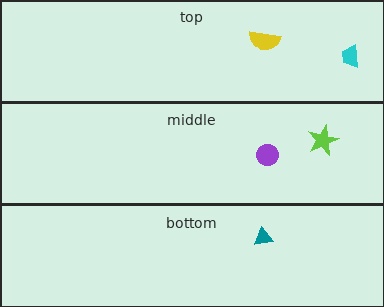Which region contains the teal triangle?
The bottom region.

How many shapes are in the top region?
2.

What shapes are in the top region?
The cyan trapezoid, the yellow semicircle.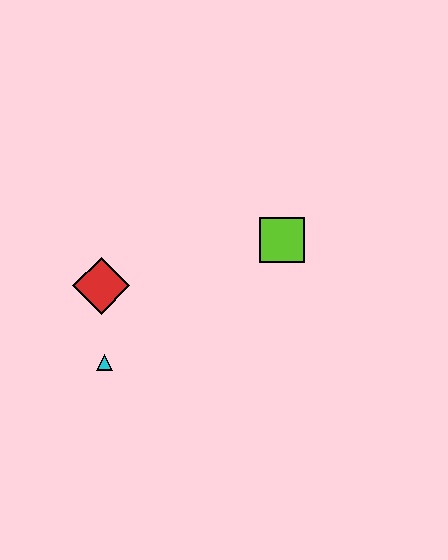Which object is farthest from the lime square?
The cyan triangle is farthest from the lime square.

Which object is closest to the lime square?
The red diamond is closest to the lime square.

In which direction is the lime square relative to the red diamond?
The lime square is to the right of the red diamond.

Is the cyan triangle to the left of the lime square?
Yes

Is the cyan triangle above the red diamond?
No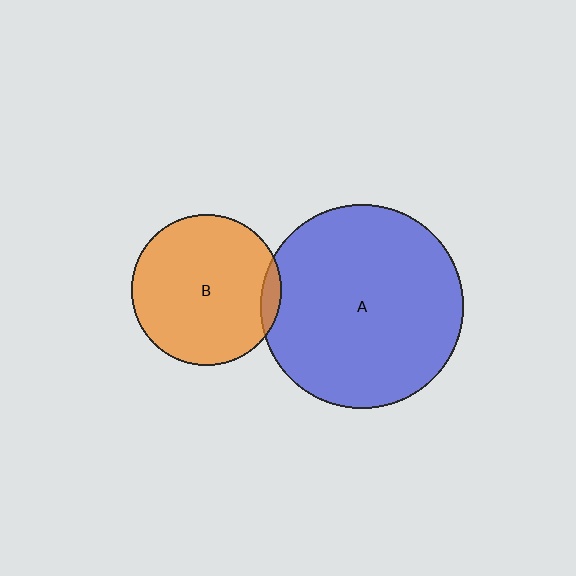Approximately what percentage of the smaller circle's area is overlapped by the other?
Approximately 5%.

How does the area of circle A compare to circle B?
Approximately 1.8 times.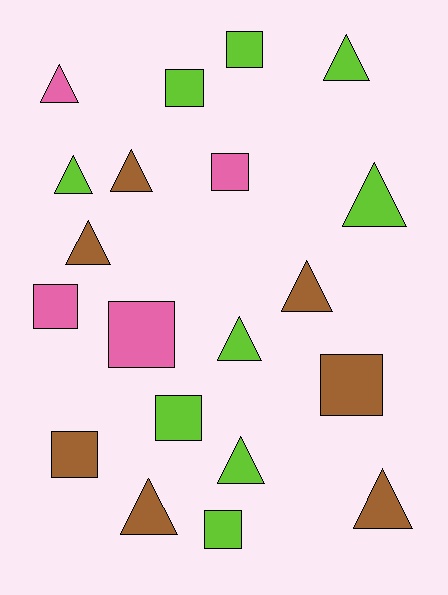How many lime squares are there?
There are 4 lime squares.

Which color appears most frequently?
Lime, with 9 objects.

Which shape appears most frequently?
Triangle, with 11 objects.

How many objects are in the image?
There are 20 objects.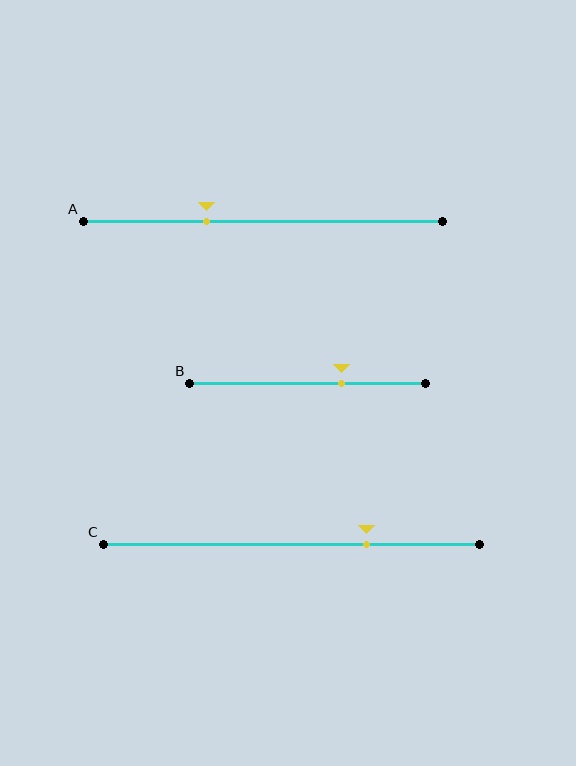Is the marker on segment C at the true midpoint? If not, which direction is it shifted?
No, the marker on segment C is shifted to the right by about 20% of the segment length.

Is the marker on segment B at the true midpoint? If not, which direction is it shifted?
No, the marker on segment B is shifted to the right by about 14% of the segment length.